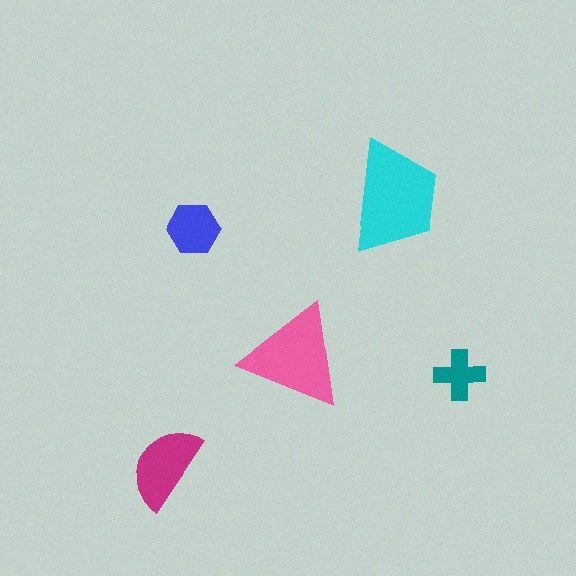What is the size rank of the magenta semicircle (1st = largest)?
3rd.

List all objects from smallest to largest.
The teal cross, the blue hexagon, the magenta semicircle, the pink triangle, the cyan trapezoid.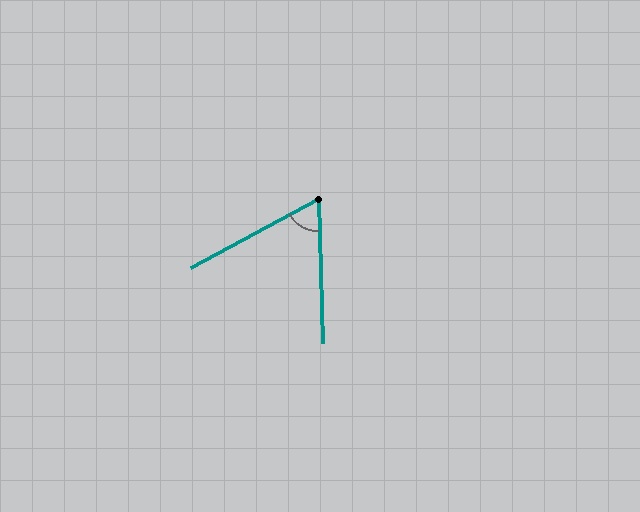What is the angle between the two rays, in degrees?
Approximately 63 degrees.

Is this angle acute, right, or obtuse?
It is acute.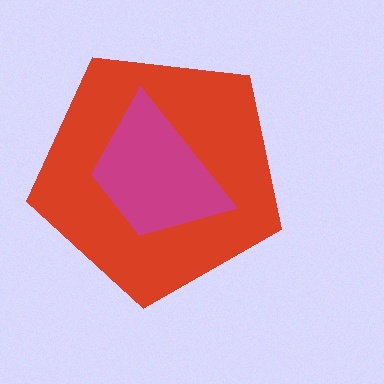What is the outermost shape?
The red pentagon.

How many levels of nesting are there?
2.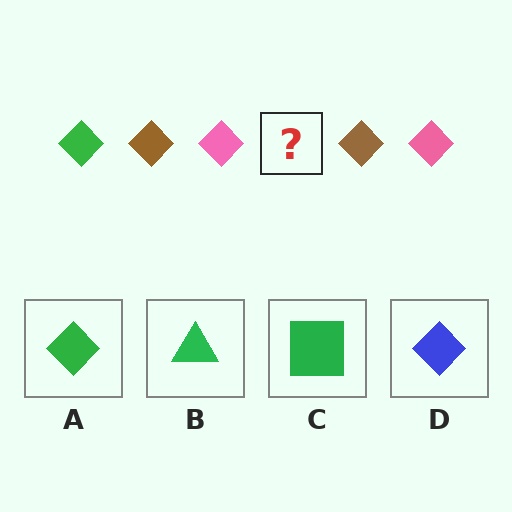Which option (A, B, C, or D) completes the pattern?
A.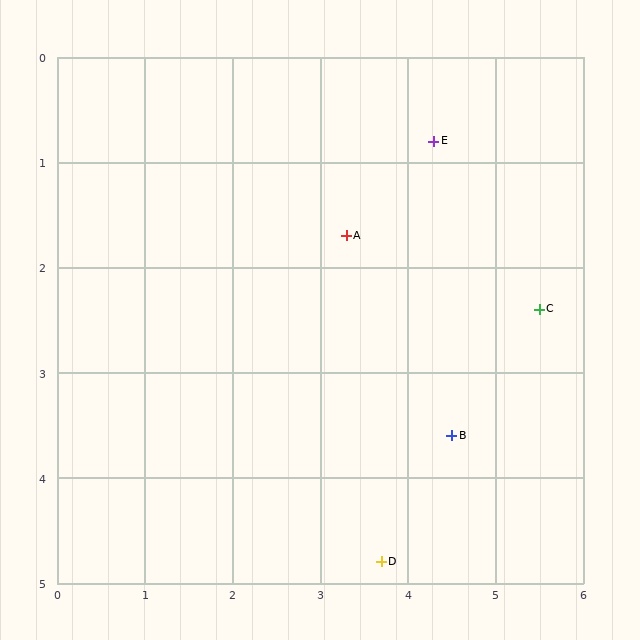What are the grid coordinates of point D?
Point D is at approximately (3.7, 4.8).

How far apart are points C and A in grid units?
Points C and A are about 2.3 grid units apart.